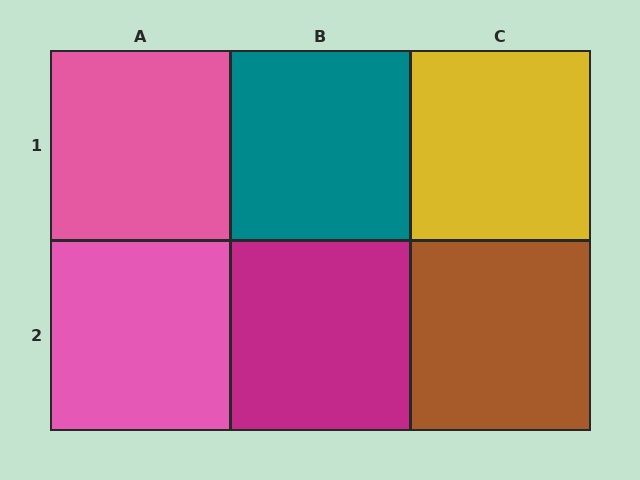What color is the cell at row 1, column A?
Pink.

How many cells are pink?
2 cells are pink.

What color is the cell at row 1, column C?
Yellow.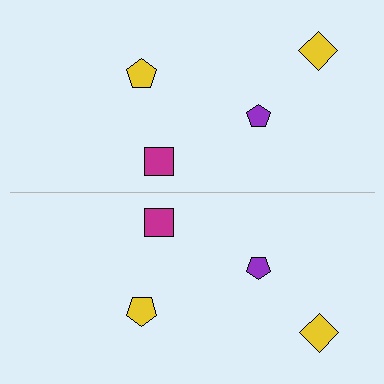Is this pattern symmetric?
Yes, this pattern has bilateral (reflection) symmetry.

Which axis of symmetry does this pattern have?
The pattern has a horizontal axis of symmetry running through the center of the image.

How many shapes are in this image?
There are 8 shapes in this image.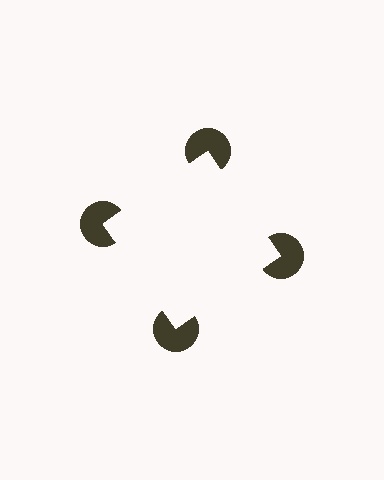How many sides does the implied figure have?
4 sides.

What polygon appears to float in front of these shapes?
An illusory square — its edges are inferred from the aligned wedge cuts in the pac-man discs, not physically drawn.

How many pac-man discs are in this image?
There are 4 — one at each vertex of the illusory square.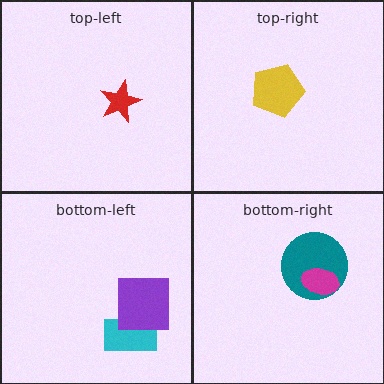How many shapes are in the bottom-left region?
2.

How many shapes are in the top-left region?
1.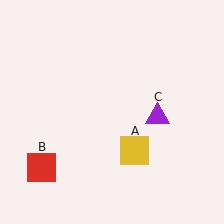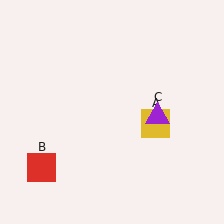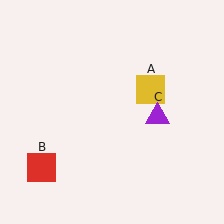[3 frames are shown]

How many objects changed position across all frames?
1 object changed position: yellow square (object A).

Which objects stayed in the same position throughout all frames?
Red square (object B) and purple triangle (object C) remained stationary.